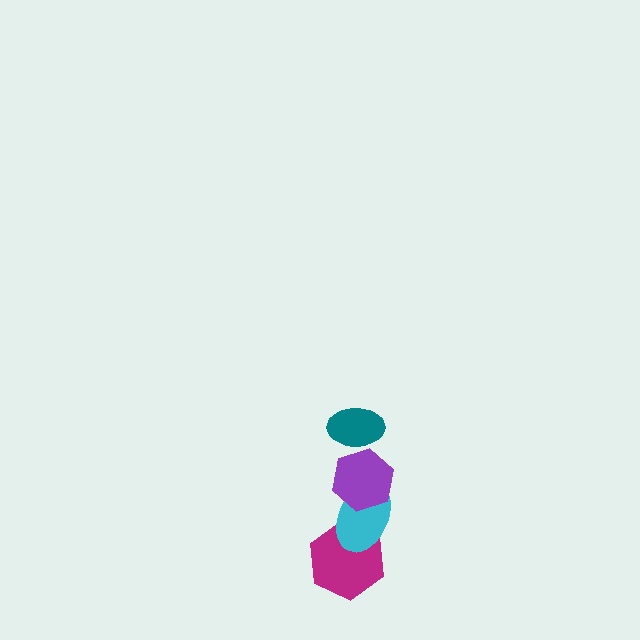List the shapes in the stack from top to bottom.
From top to bottom: the teal ellipse, the purple hexagon, the cyan ellipse, the magenta hexagon.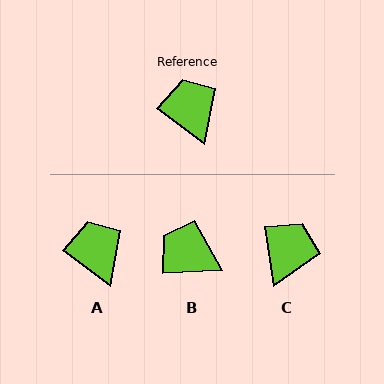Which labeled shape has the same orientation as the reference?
A.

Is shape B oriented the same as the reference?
No, it is off by about 40 degrees.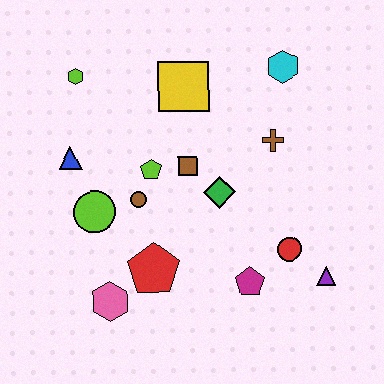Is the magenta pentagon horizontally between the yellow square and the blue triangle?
No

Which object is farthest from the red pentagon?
The cyan hexagon is farthest from the red pentagon.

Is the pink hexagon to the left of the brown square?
Yes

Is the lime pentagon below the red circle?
No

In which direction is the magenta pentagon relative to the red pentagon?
The magenta pentagon is to the right of the red pentagon.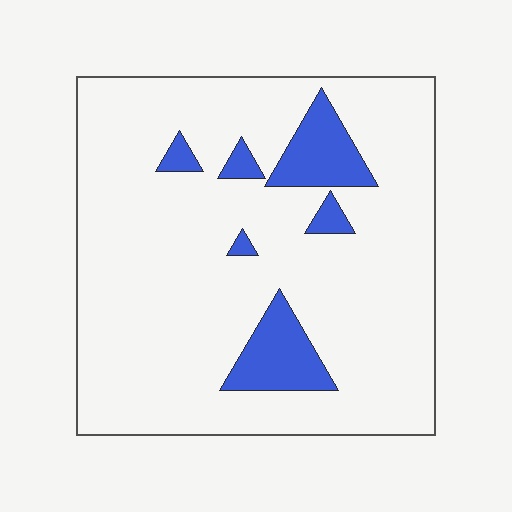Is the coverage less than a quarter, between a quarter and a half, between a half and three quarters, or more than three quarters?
Less than a quarter.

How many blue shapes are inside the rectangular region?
6.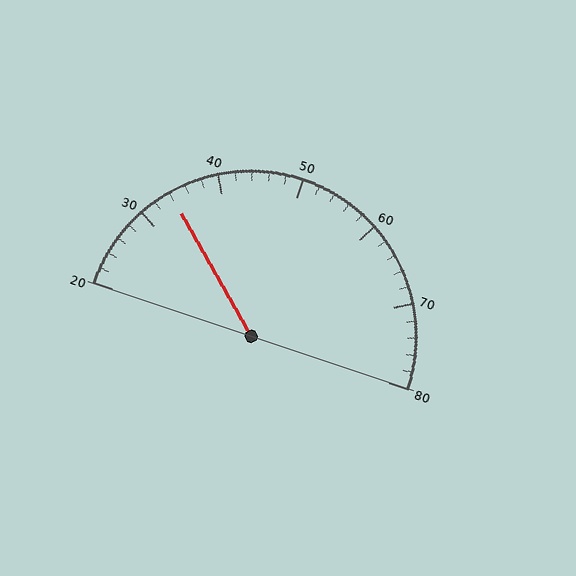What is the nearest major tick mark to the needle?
The nearest major tick mark is 30.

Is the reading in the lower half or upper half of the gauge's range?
The reading is in the lower half of the range (20 to 80).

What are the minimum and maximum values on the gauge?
The gauge ranges from 20 to 80.